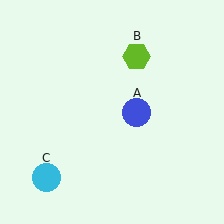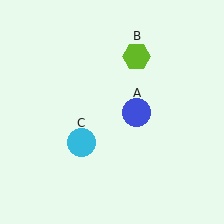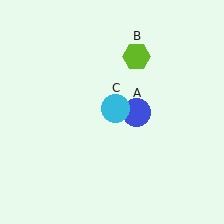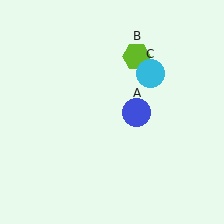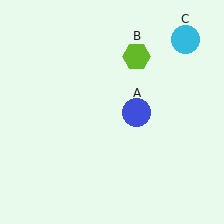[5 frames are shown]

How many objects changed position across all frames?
1 object changed position: cyan circle (object C).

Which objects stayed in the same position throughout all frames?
Blue circle (object A) and lime hexagon (object B) remained stationary.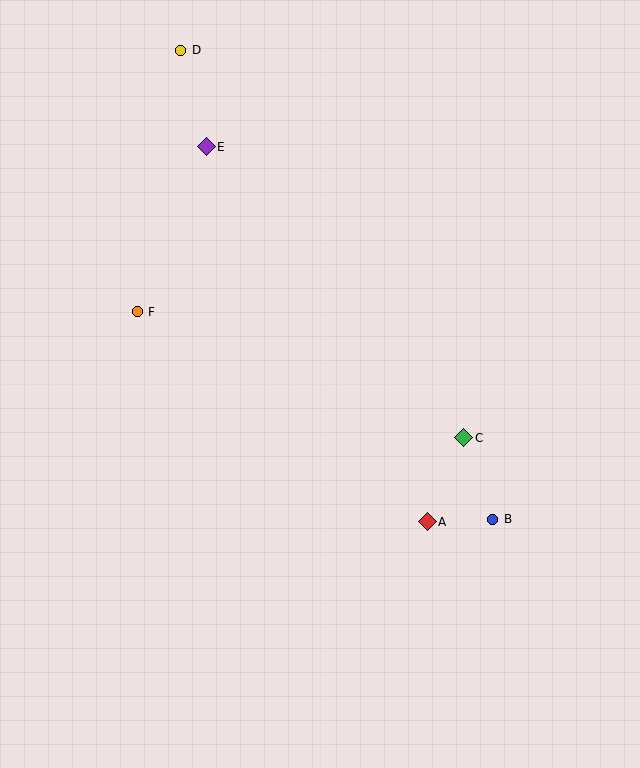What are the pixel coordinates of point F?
Point F is at (137, 312).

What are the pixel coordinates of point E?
Point E is at (206, 147).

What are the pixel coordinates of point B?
Point B is at (493, 519).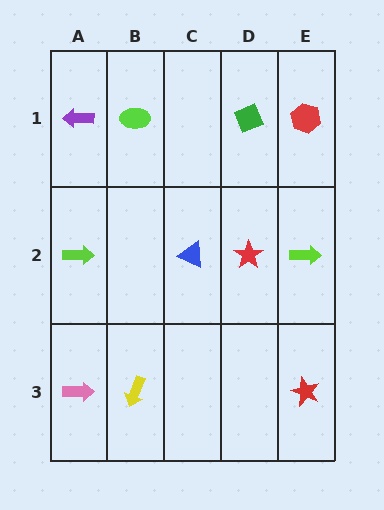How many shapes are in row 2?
4 shapes.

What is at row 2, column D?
A red star.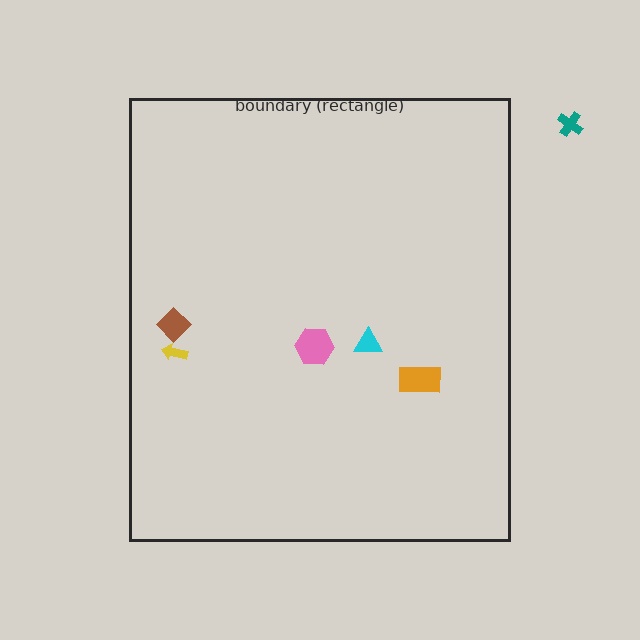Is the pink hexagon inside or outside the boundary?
Inside.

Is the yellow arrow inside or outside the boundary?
Inside.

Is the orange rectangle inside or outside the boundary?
Inside.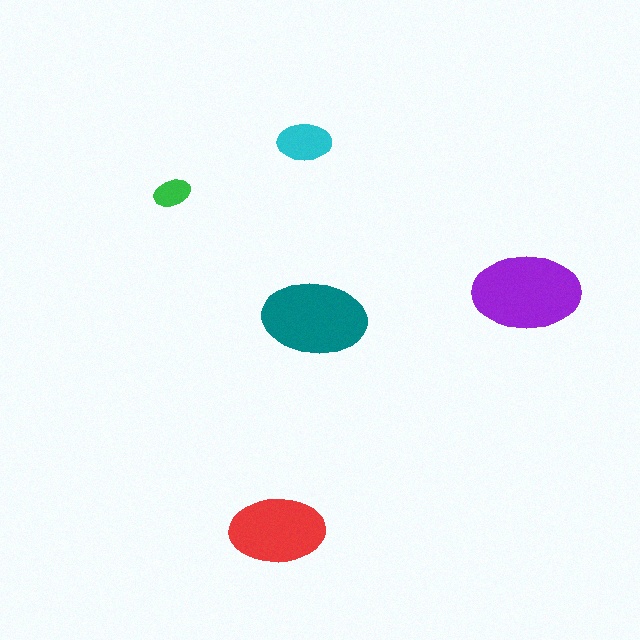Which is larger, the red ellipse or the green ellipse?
The red one.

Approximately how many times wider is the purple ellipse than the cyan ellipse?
About 2 times wider.